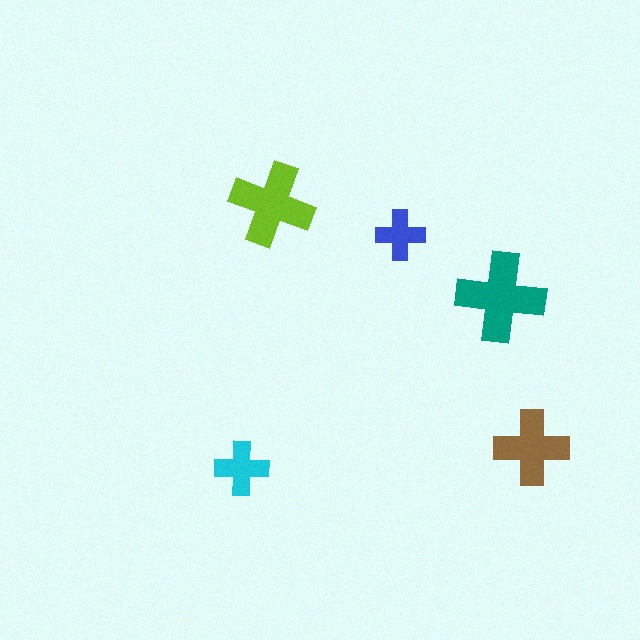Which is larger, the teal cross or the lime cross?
The teal one.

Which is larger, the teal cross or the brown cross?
The teal one.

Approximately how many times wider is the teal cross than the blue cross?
About 2 times wider.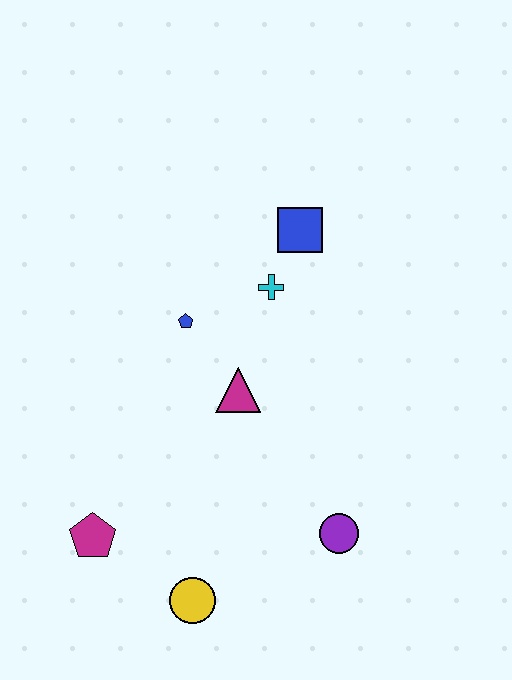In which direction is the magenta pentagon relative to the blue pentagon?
The magenta pentagon is below the blue pentagon.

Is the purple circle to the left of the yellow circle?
No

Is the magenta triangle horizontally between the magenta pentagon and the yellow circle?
No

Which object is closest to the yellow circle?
The magenta pentagon is closest to the yellow circle.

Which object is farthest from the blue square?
The yellow circle is farthest from the blue square.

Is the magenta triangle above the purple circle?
Yes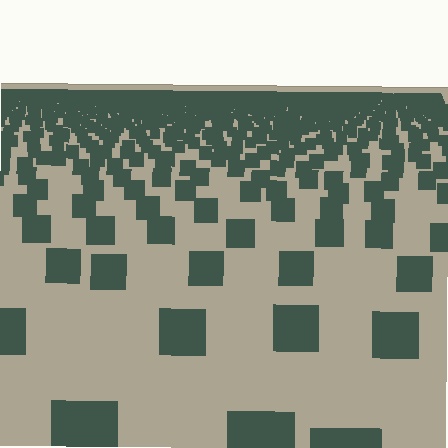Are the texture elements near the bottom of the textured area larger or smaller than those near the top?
Larger. Near the bottom, elements are closer to the viewer and appear at a bigger on-screen size.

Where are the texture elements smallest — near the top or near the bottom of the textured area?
Near the top.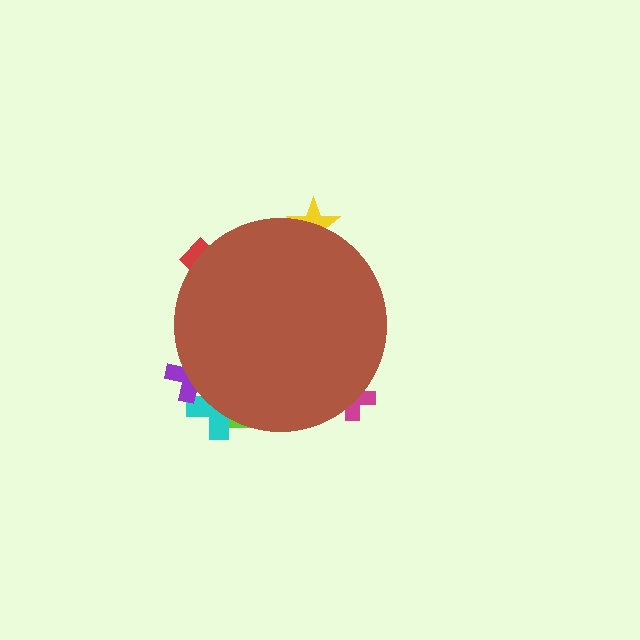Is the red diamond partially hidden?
Yes, the red diamond is partially hidden behind the brown circle.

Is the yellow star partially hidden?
Yes, the yellow star is partially hidden behind the brown circle.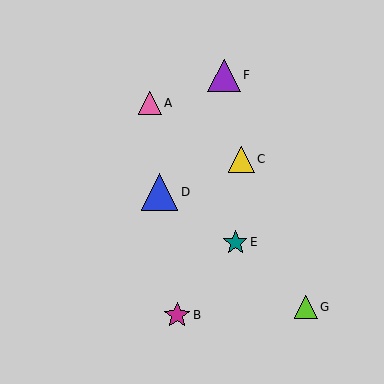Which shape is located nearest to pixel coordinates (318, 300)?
The lime triangle (labeled G) at (306, 307) is nearest to that location.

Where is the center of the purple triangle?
The center of the purple triangle is at (224, 75).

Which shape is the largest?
The blue triangle (labeled D) is the largest.